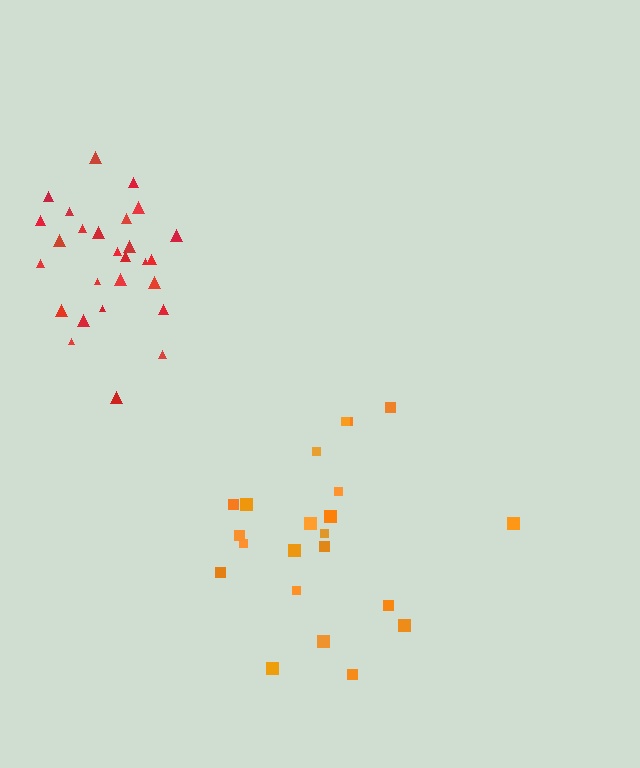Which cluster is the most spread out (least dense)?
Orange.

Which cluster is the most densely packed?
Red.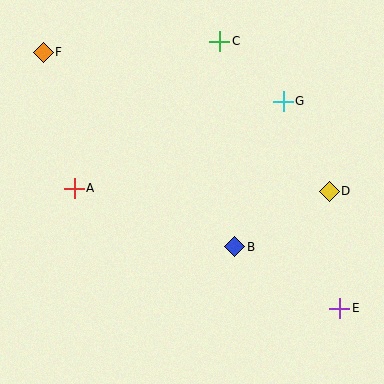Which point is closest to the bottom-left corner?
Point A is closest to the bottom-left corner.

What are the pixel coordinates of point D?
Point D is at (329, 191).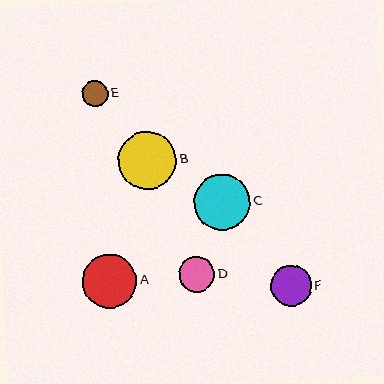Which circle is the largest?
Circle B is the largest with a size of approximately 58 pixels.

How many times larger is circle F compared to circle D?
Circle F is approximately 1.1 times the size of circle D.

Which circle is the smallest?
Circle E is the smallest with a size of approximately 26 pixels.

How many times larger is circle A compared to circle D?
Circle A is approximately 1.5 times the size of circle D.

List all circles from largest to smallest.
From largest to smallest: B, C, A, F, D, E.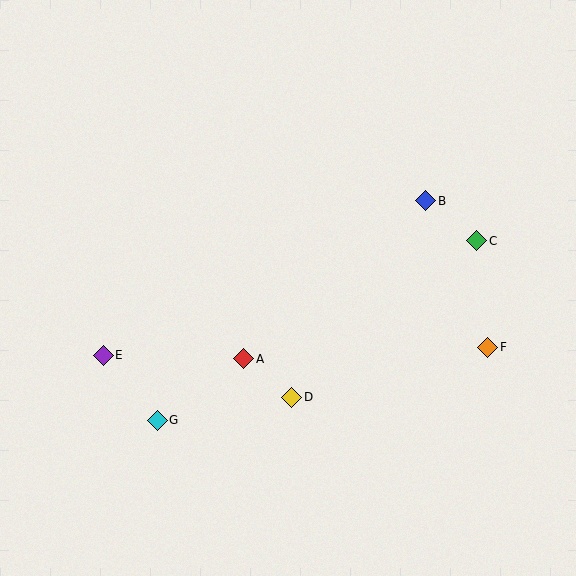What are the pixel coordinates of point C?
Point C is at (477, 241).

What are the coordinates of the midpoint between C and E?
The midpoint between C and E is at (290, 298).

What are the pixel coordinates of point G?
Point G is at (157, 420).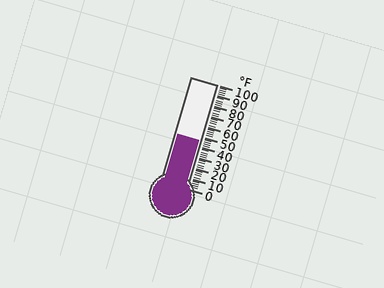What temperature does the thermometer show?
The thermometer shows approximately 46°F.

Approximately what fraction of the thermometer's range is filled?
The thermometer is filled to approximately 45% of its range.